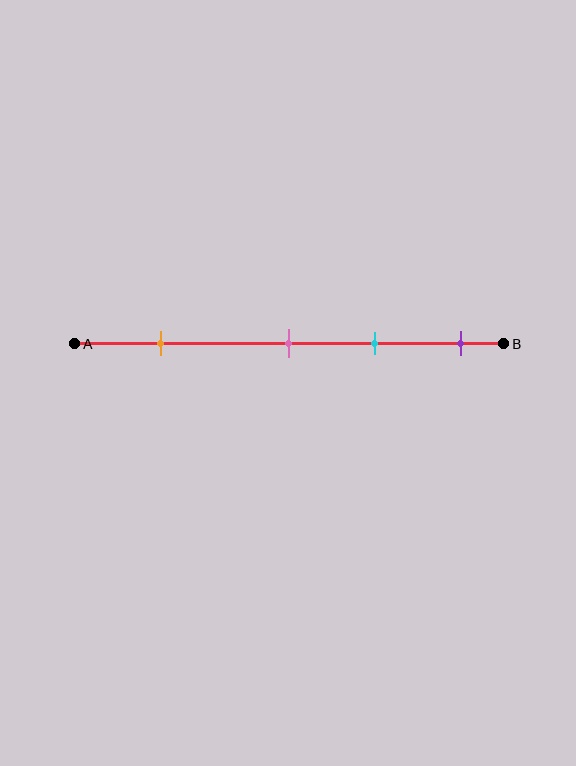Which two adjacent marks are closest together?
The pink and cyan marks are the closest adjacent pair.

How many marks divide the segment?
There are 4 marks dividing the segment.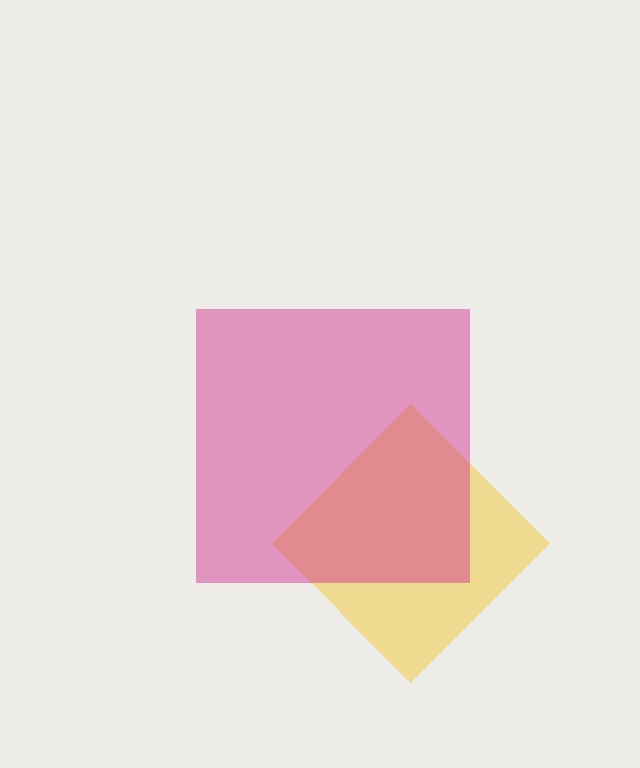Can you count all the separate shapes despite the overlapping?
Yes, there are 2 separate shapes.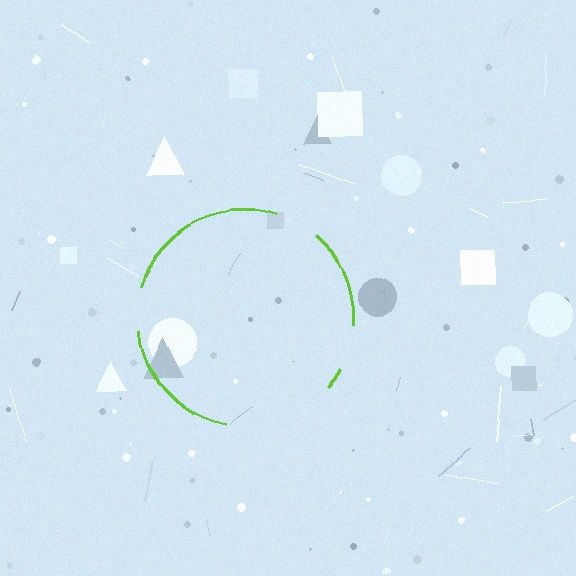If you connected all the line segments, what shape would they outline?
They would outline a circle.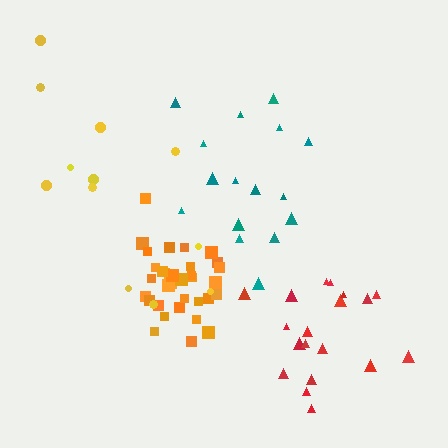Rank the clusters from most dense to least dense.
orange, red, teal, yellow.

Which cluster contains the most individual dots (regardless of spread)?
Orange (34).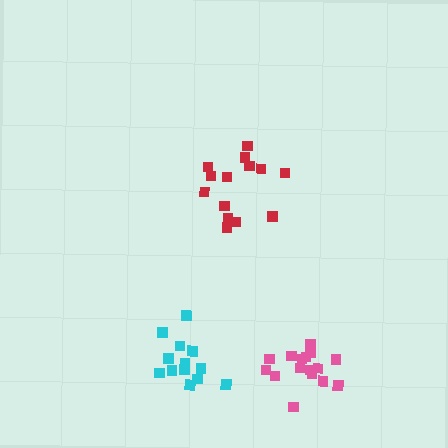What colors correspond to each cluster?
The clusters are colored: red, cyan, pink.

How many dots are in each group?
Group 1: 14 dots, Group 2: 13 dots, Group 3: 16 dots (43 total).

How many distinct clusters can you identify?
There are 3 distinct clusters.